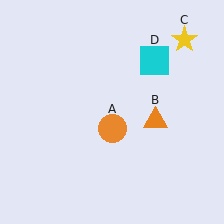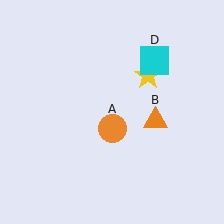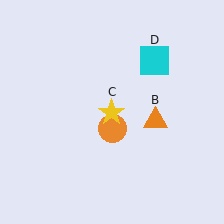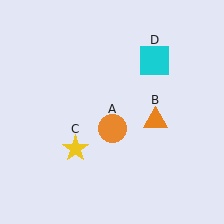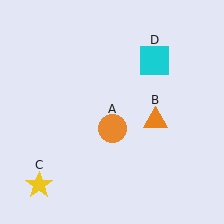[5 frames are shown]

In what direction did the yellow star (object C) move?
The yellow star (object C) moved down and to the left.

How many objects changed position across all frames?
1 object changed position: yellow star (object C).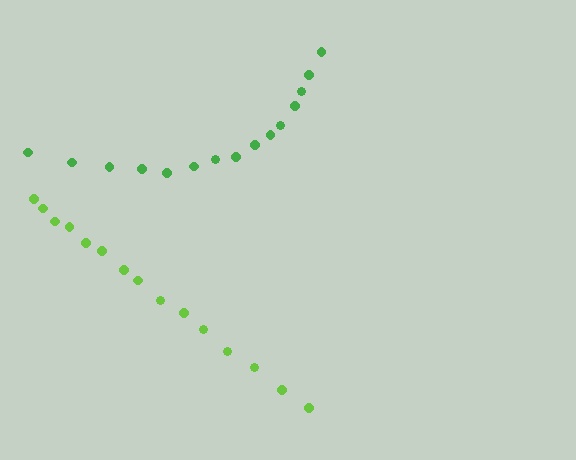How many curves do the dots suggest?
There are 2 distinct paths.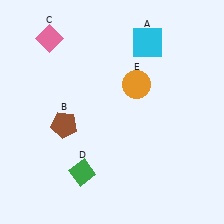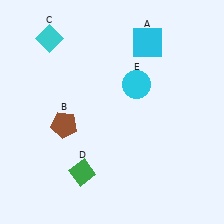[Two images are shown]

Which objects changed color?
C changed from pink to cyan. E changed from orange to cyan.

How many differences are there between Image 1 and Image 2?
There are 2 differences between the two images.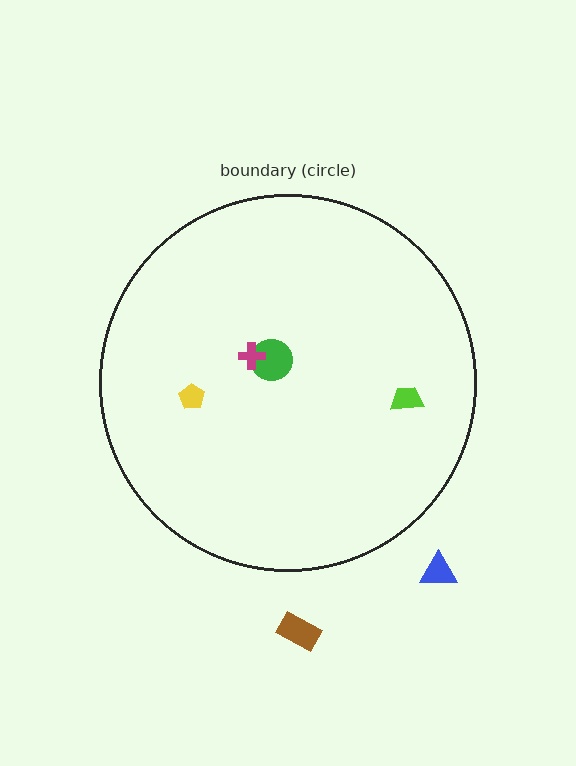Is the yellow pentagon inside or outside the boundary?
Inside.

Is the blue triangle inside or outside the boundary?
Outside.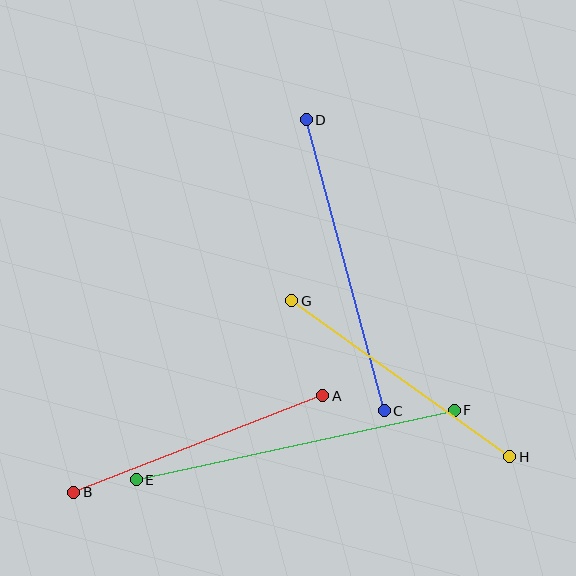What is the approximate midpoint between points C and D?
The midpoint is at approximately (345, 265) pixels.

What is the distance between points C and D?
The distance is approximately 301 pixels.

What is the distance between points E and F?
The distance is approximately 326 pixels.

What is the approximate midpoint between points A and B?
The midpoint is at approximately (198, 444) pixels.